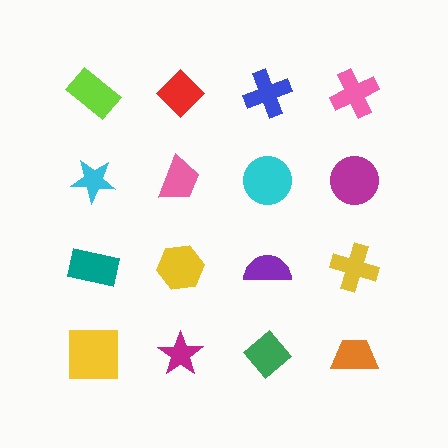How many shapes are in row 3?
4 shapes.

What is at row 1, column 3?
A blue cross.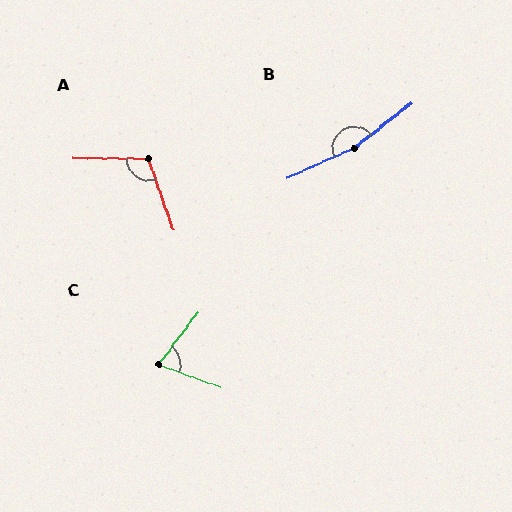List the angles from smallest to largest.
C (73°), A (110°), B (166°).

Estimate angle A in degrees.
Approximately 110 degrees.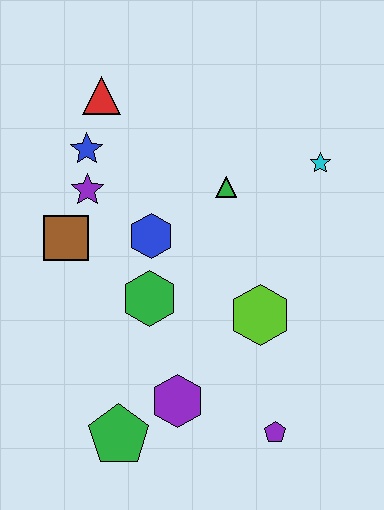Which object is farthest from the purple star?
The purple pentagon is farthest from the purple star.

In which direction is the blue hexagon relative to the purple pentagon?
The blue hexagon is above the purple pentagon.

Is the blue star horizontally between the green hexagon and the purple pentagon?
No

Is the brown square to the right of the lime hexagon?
No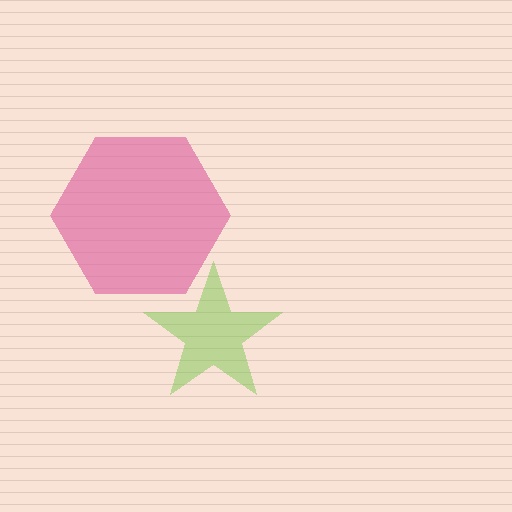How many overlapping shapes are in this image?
There are 2 overlapping shapes in the image.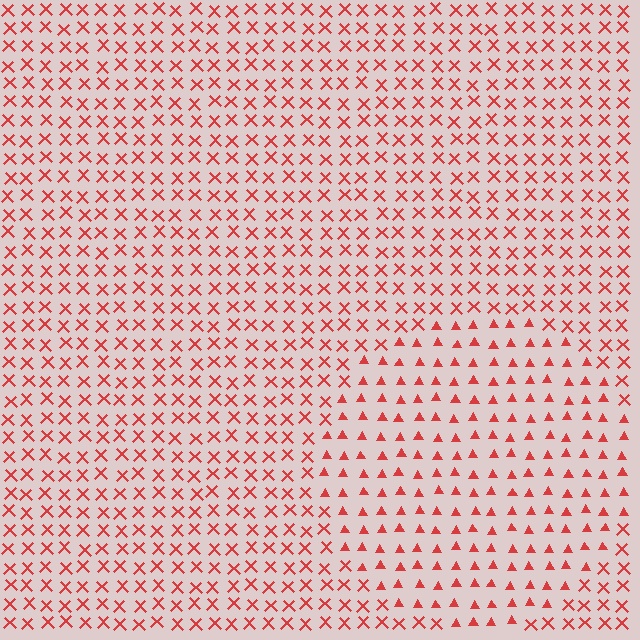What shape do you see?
I see a circle.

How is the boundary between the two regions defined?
The boundary is defined by a change in element shape: triangles inside vs. X marks outside. All elements share the same color and spacing.